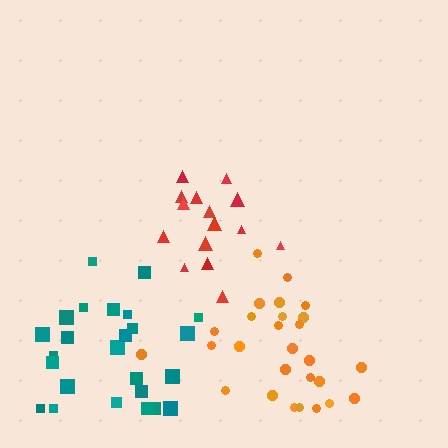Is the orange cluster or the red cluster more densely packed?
Red.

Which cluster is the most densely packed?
Red.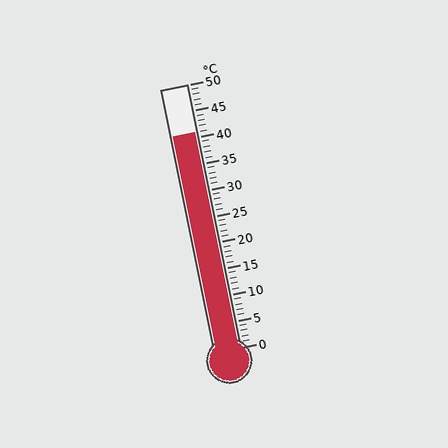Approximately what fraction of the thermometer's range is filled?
The thermometer is filled to approximately 80% of its range.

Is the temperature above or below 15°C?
The temperature is above 15°C.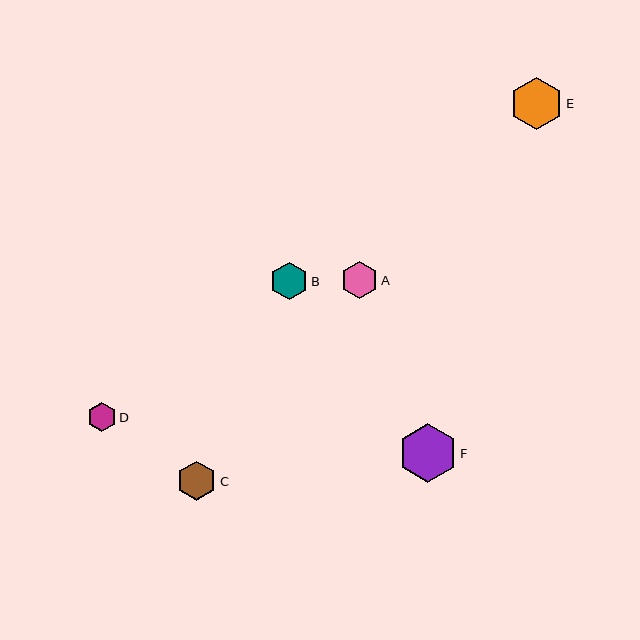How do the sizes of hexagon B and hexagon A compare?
Hexagon B and hexagon A are approximately the same size.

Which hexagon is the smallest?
Hexagon D is the smallest with a size of approximately 29 pixels.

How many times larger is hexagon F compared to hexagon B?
Hexagon F is approximately 1.5 times the size of hexagon B.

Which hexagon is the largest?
Hexagon F is the largest with a size of approximately 58 pixels.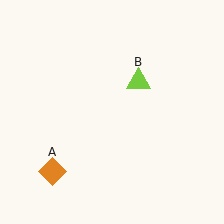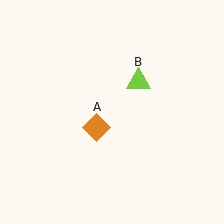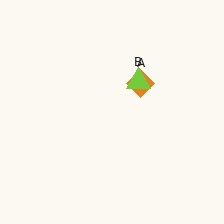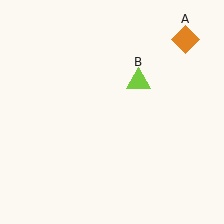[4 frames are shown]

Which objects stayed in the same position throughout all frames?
Lime triangle (object B) remained stationary.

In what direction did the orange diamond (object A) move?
The orange diamond (object A) moved up and to the right.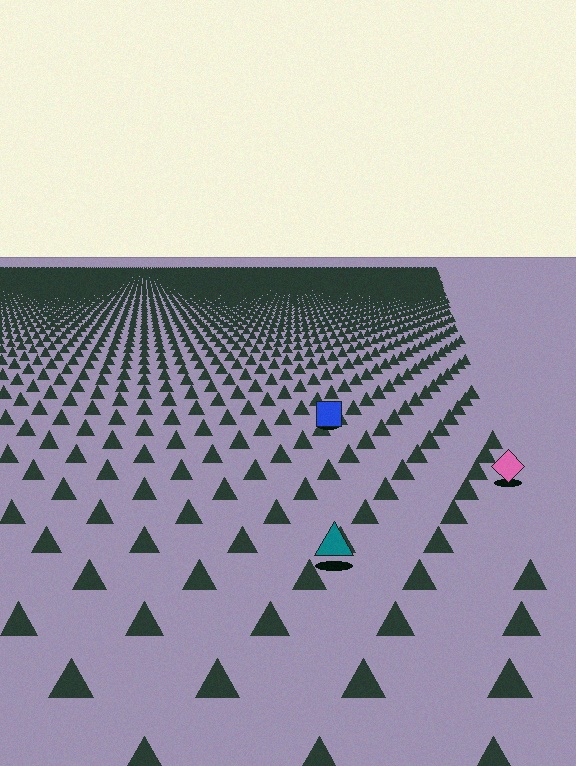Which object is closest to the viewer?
The teal triangle is closest. The texture marks near it are larger and more spread out.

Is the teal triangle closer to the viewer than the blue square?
Yes. The teal triangle is closer — you can tell from the texture gradient: the ground texture is coarser near it.